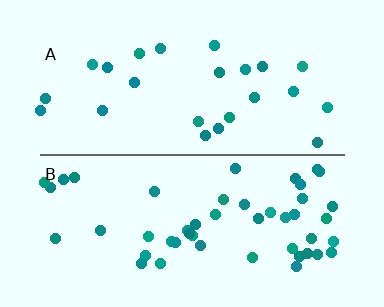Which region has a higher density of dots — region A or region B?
B (the bottom).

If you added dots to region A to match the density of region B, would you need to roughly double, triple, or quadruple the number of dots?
Approximately double.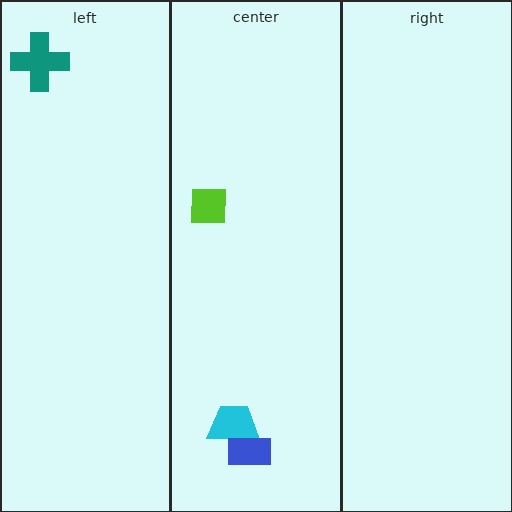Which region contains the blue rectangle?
The center region.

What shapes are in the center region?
The lime square, the cyan trapezoid, the blue rectangle.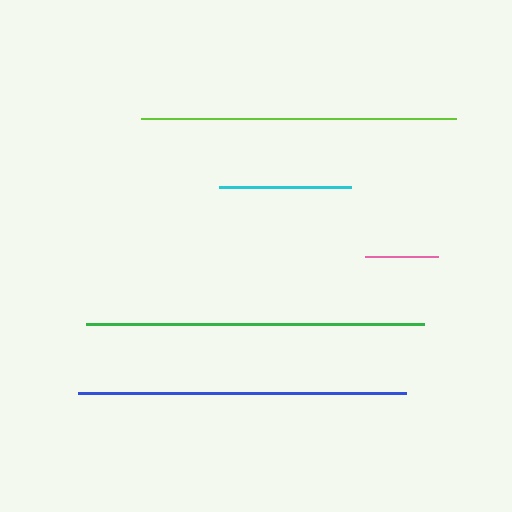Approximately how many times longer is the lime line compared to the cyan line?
The lime line is approximately 2.4 times the length of the cyan line.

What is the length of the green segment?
The green segment is approximately 338 pixels long.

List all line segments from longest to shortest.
From longest to shortest: green, blue, lime, cyan, pink.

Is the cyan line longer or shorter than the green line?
The green line is longer than the cyan line.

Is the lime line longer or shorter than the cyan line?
The lime line is longer than the cyan line.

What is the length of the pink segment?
The pink segment is approximately 73 pixels long.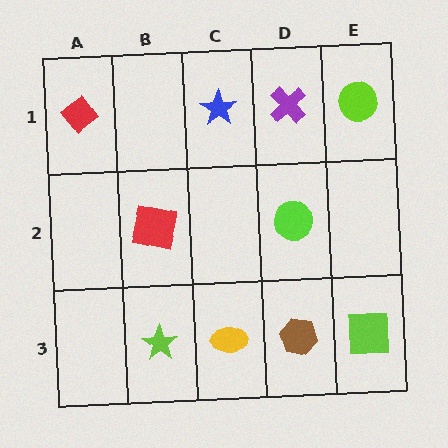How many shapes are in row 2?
2 shapes.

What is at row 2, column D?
A lime circle.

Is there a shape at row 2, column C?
No, that cell is empty.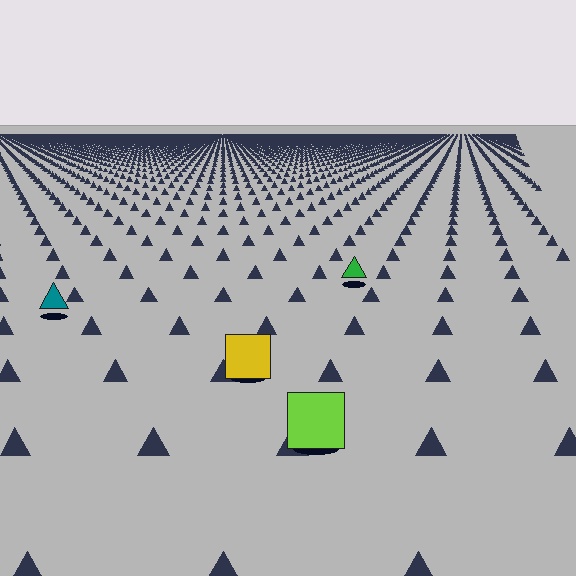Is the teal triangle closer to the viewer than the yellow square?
No. The yellow square is closer — you can tell from the texture gradient: the ground texture is coarser near it.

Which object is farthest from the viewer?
The green triangle is farthest from the viewer. It appears smaller and the ground texture around it is denser.